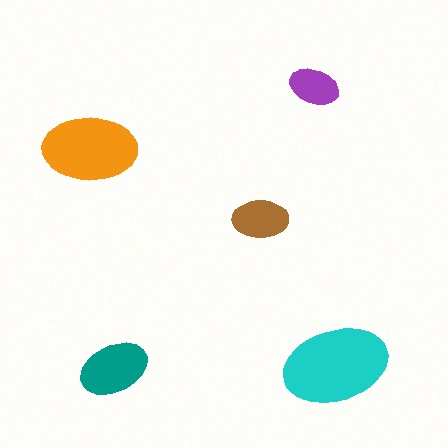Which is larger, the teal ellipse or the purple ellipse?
The teal one.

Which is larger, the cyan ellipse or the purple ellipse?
The cyan one.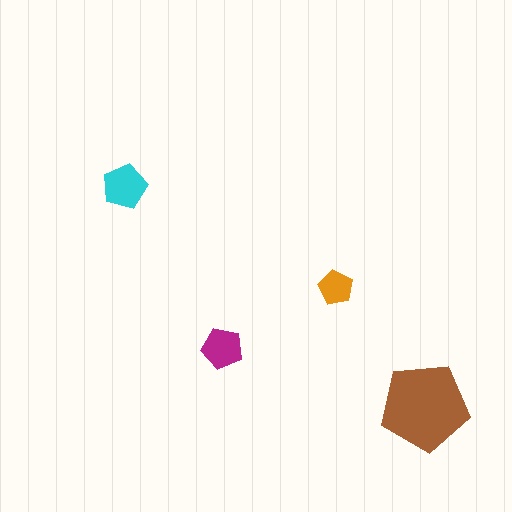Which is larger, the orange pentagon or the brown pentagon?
The brown one.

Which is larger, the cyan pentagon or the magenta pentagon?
The cyan one.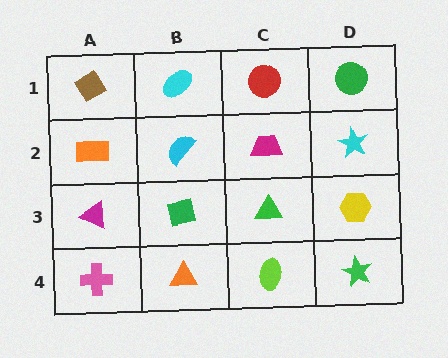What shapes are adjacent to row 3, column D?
A cyan star (row 2, column D), a green star (row 4, column D), a green triangle (row 3, column C).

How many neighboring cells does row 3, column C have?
4.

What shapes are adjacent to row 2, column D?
A green circle (row 1, column D), a yellow hexagon (row 3, column D), a magenta trapezoid (row 2, column C).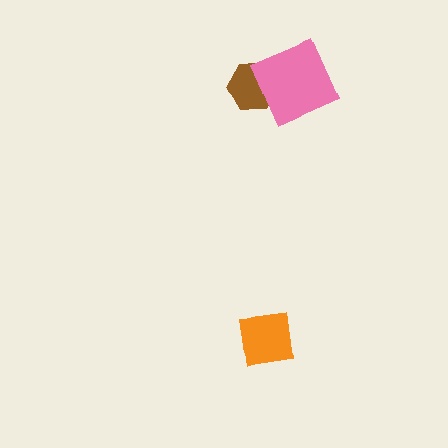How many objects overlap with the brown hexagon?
1 object overlaps with the brown hexagon.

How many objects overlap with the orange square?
0 objects overlap with the orange square.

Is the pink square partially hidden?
No, no other shape covers it.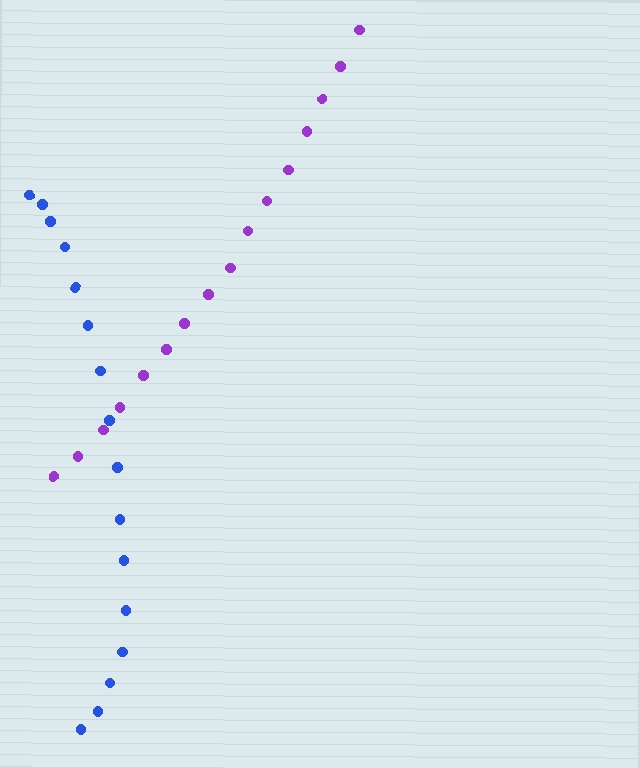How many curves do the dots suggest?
There are 2 distinct paths.